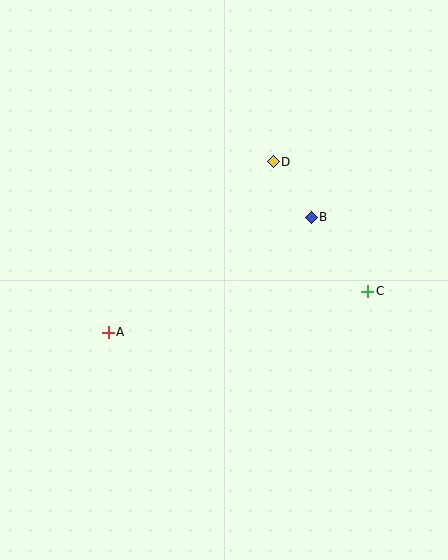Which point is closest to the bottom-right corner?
Point C is closest to the bottom-right corner.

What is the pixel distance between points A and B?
The distance between A and B is 233 pixels.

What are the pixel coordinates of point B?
Point B is at (311, 217).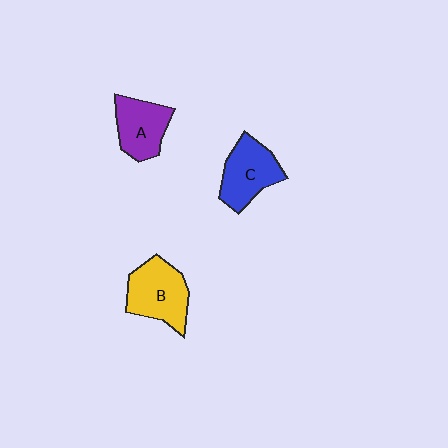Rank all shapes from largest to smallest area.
From largest to smallest: B (yellow), C (blue), A (purple).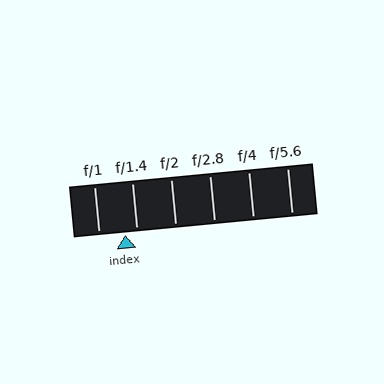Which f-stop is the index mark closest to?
The index mark is closest to f/1.4.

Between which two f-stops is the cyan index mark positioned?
The index mark is between f/1 and f/1.4.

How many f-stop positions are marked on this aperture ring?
There are 6 f-stop positions marked.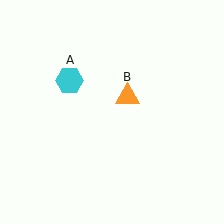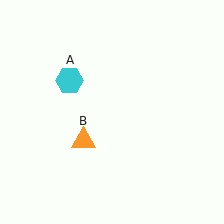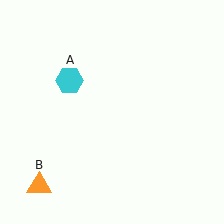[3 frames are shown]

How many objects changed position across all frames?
1 object changed position: orange triangle (object B).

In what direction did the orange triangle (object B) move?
The orange triangle (object B) moved down and to the left.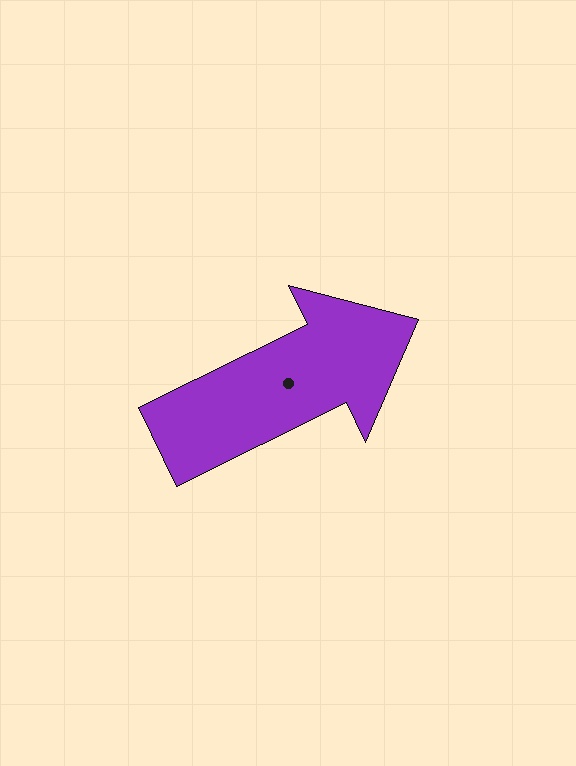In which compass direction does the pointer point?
Northeast.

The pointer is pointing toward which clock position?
Roughly 2 o'clock.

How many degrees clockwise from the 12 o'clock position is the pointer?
Approximately 64 degrees.